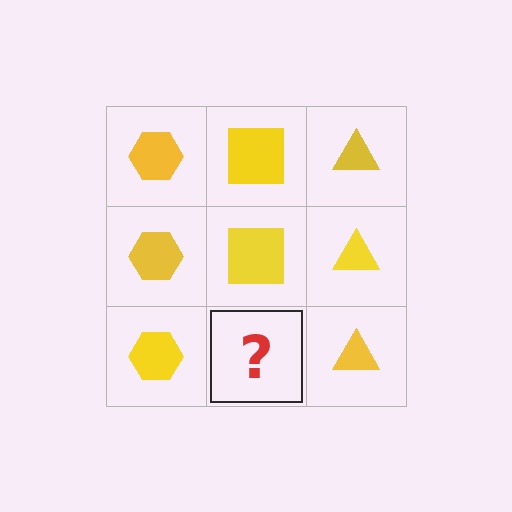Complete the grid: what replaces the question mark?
The question mark should be replaced with a yellow square.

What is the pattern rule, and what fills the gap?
The rule is that each column has a consistent shape. The gap should be filled with a yellow square.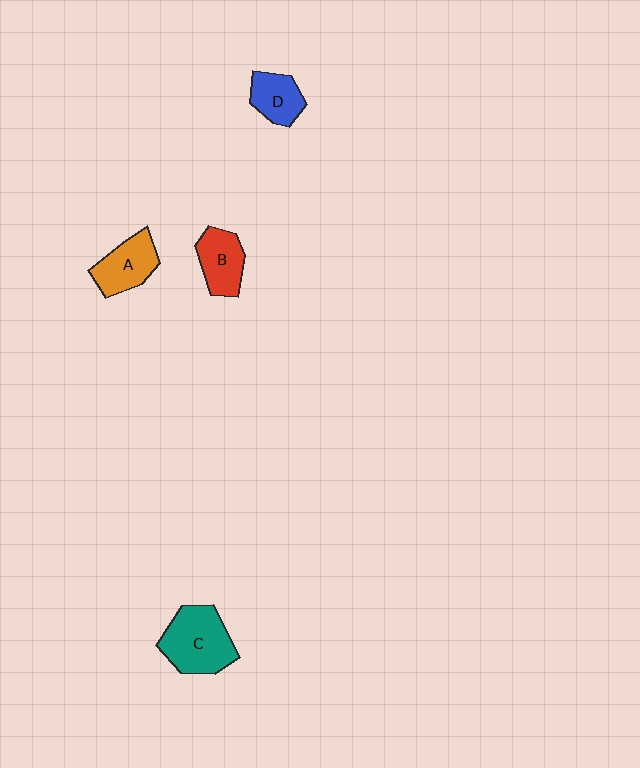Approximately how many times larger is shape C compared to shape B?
Approximately 1.5 times.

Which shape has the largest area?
Shape C (teal).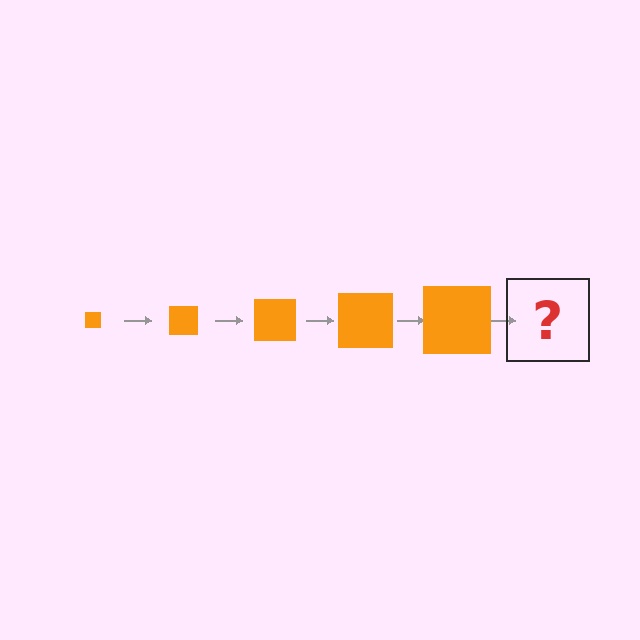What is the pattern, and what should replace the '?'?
The pattern is that the square gets progressively larger each step. The '?' should be an orange square, larger than the previous one.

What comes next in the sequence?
The next element should be an orange square, larger than the previous one.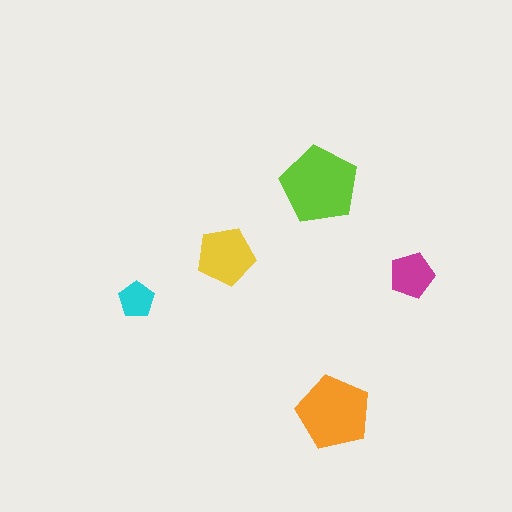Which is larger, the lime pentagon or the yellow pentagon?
The lime one.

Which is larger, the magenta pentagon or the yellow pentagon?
The yellow one.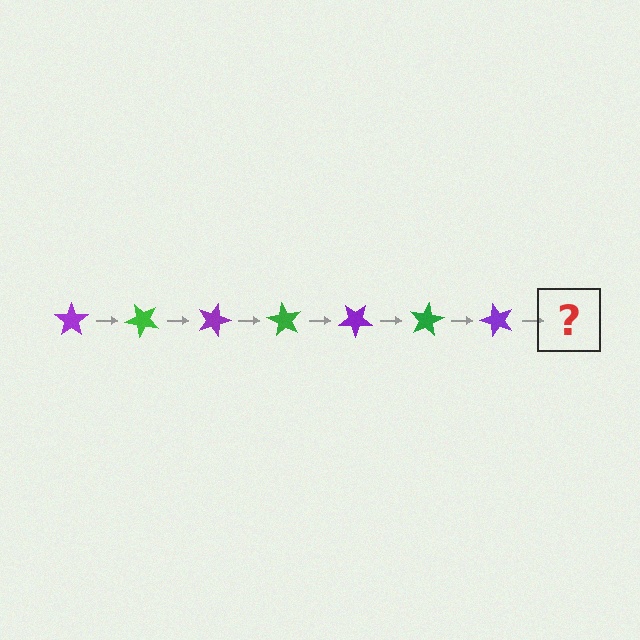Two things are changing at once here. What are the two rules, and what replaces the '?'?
The two rules are that it rotates 45 degrees each step and the color cycles through purple and green. The '?' should be a green star, rotated 315 degrees from the start.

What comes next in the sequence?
The next element should be a green star, rotated 315 degrees from the start.